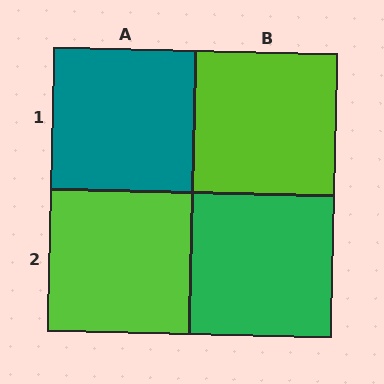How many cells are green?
1 cell is green.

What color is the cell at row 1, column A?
Teal.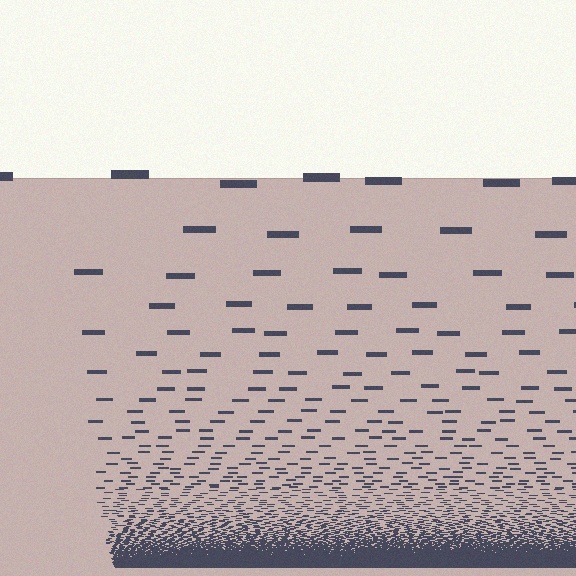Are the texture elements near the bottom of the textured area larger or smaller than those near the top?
Smaller. The gradient is inverted — elements near the bottom are smaller and denser.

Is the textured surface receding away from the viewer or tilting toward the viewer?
The surface appears to tilt toward the viewer. Texture elements get larger and sparser toward the top.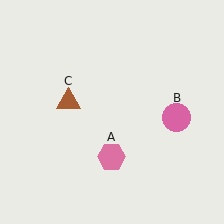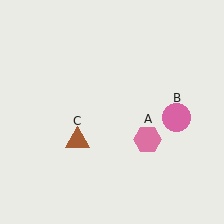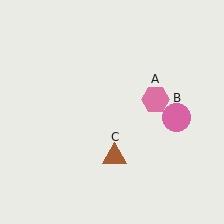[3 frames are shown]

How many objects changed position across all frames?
2 objects changed position: pink hexagon (object A), brown triangle (object C).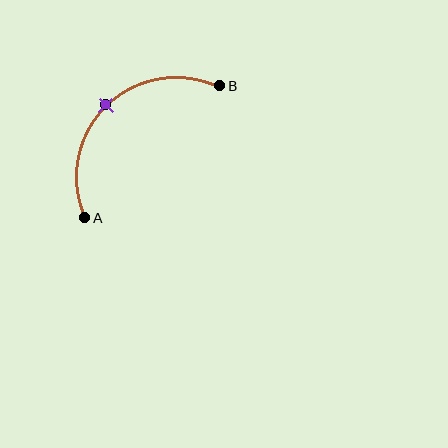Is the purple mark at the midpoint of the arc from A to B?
Yes. The purple mark lies on the arc at equal arc-length from both A and B — it is the arc midpoint.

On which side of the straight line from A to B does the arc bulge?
The arc bulges above and to the left of the straight line connecting A and B.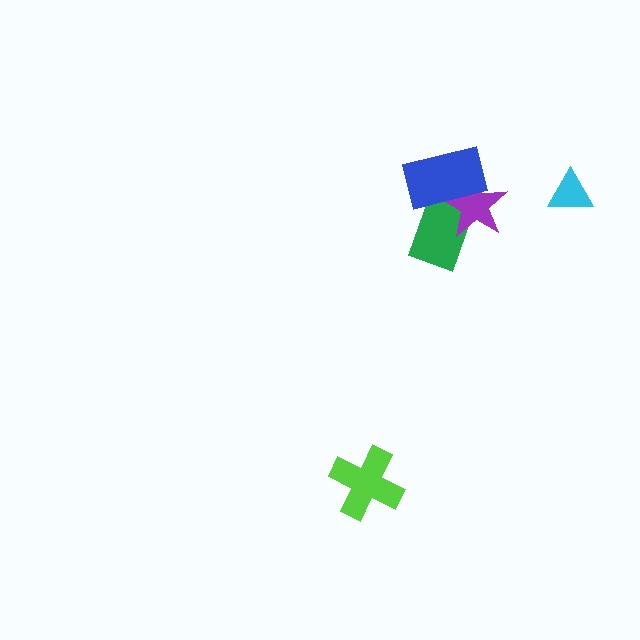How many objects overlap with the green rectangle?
2 objects overlap with the green rectangle.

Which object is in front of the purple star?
The blue rectangle is in front of the purple star.